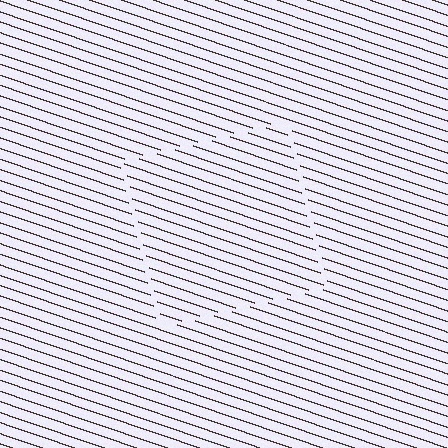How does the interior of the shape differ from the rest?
The interior of the shape contains the same grating, shifted by half a period — the contour is defined by the phase discontinuity where line-ends from the inner and outer gratings abut.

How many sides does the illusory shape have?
4 sides — the line-ends trace a square.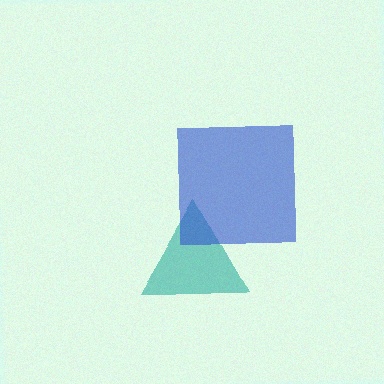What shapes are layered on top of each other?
The layered shapes are: a teal triangle, a blue square.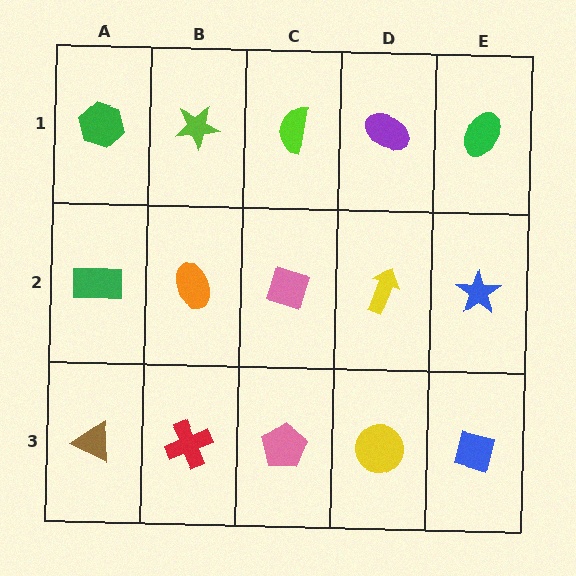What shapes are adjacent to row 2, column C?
A lime semicircle (row 1, column C), a pink pentagon (row 3, column C), an orange ellipse (row 2, column B), a yellow arrow (row 2, column D).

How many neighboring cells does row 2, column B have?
4.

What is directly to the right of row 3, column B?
A pink pentagon.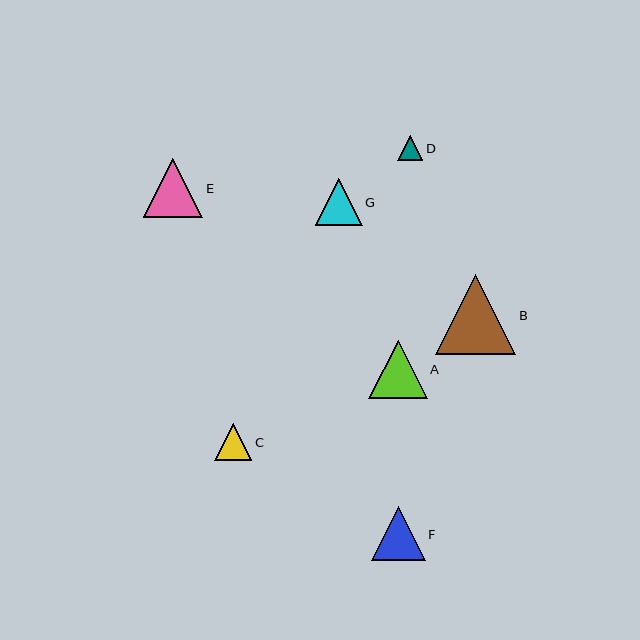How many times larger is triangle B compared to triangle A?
Triangle B is approximately 1.4 times the size of triangle A.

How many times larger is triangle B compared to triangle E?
Triangle B is approximately 1.4 times the size of triangle E.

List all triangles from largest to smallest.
From largest to smallest: B, E, A, F, G, C, D.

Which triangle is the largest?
Triangle B is the largest with a size of approximately 80 pixels.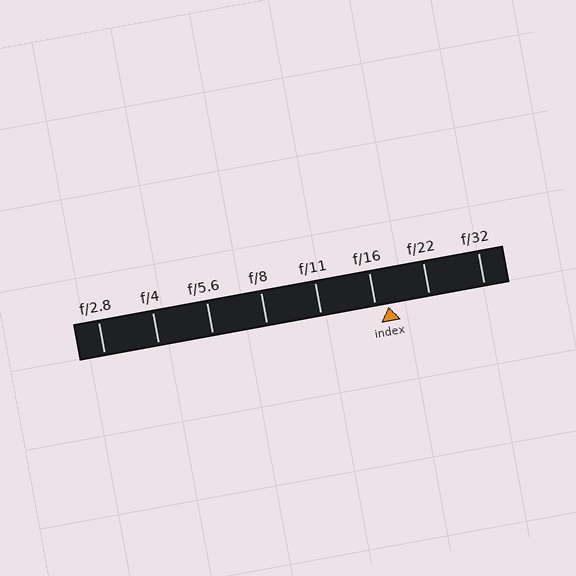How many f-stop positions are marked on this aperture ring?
There are 8 f-stop positions marked.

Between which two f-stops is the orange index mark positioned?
The index mark is between f/16 and f/22.